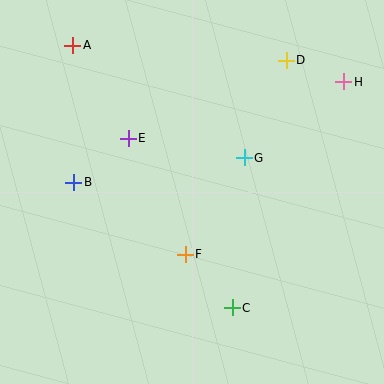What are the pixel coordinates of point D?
Point D is at (286, 60).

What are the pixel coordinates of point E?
Point E is at (128, 138).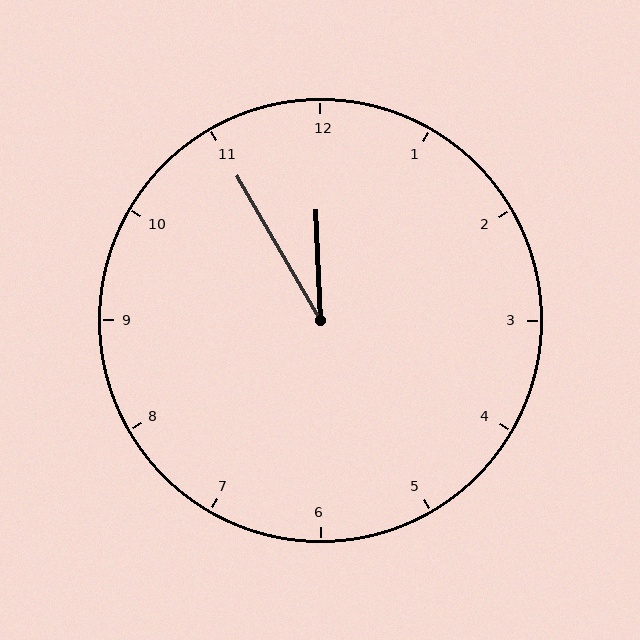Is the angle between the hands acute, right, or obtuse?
It is acute.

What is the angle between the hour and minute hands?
Approximately 28 degrees.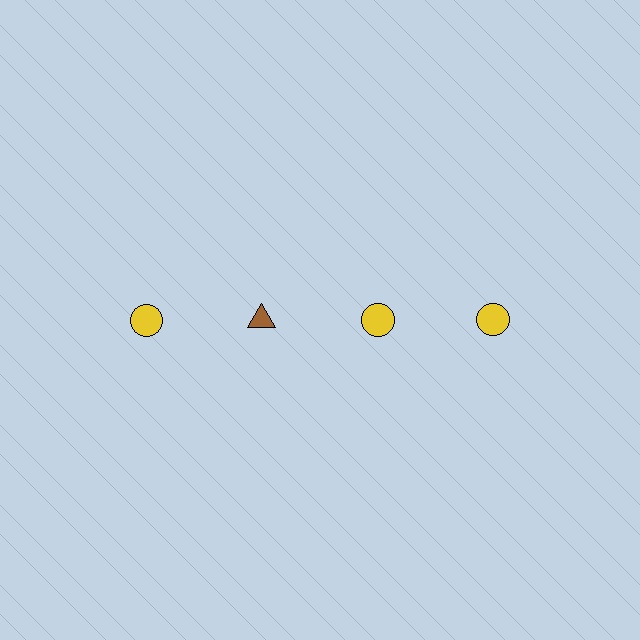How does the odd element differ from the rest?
It differs in both color (brown instead of yellow) and shape (triangle instead of circle).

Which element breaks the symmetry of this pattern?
The brown triangle in the top row, second from left column breaks the symmetry. All other shapes are yellow circles.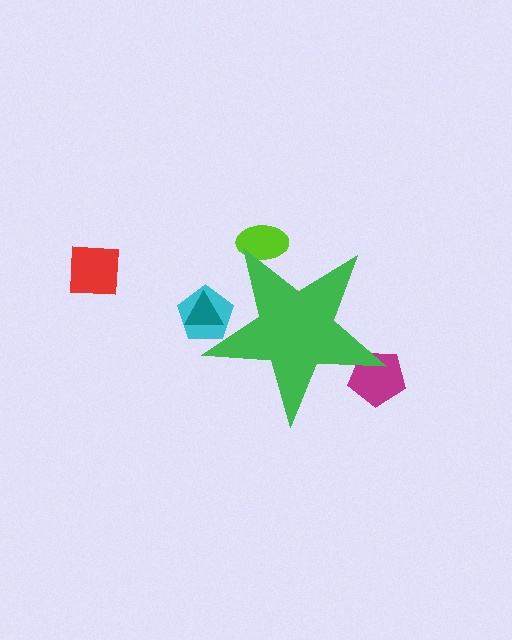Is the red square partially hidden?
No, the red square is fully visible.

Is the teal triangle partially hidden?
Yes, the teal triangle is partially hidden behind the green star.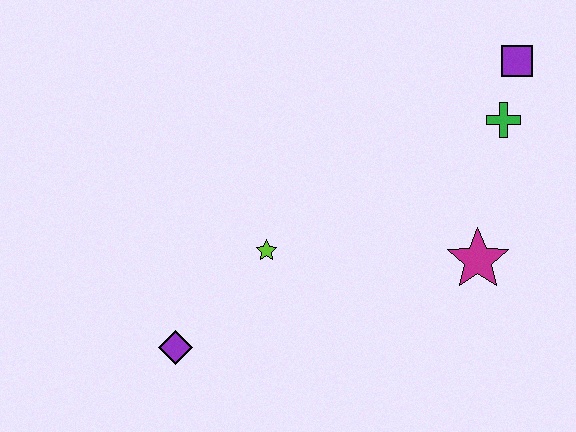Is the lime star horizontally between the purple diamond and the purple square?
Yes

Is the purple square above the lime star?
Yes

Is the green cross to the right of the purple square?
No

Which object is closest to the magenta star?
The green cross is closest to the magenta star.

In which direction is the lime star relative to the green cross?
The lime star is to the left of the green cross.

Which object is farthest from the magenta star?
The purple diamond is farthest from the magenta star.